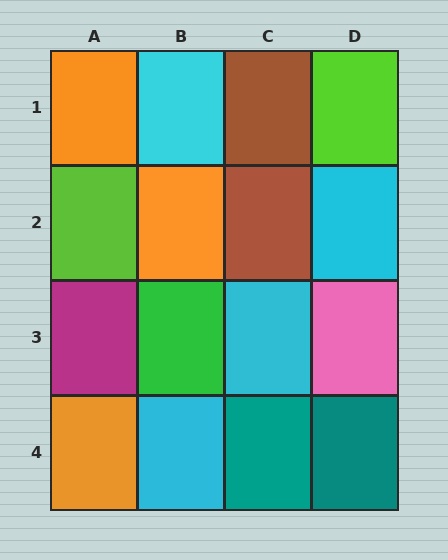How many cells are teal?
2 cells are teal.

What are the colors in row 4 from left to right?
Orange, cyan, teal, teal.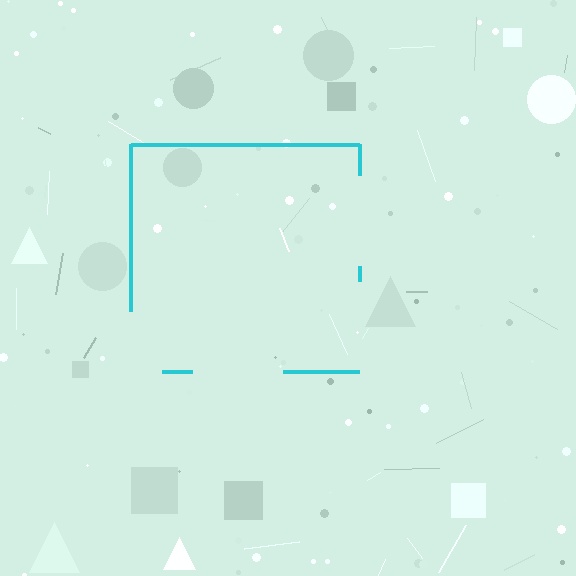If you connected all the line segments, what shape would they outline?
They would outline a square.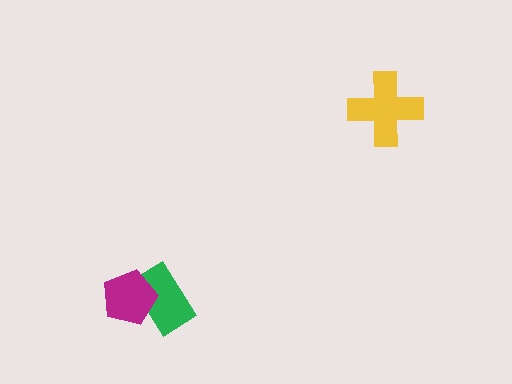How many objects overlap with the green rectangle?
1 object overlaps with the green rectangle.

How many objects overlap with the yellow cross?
0 objects overlap with the yellow cross.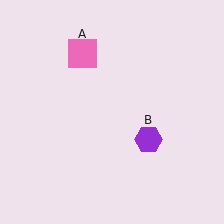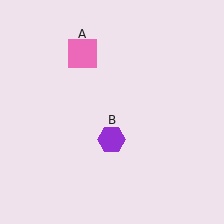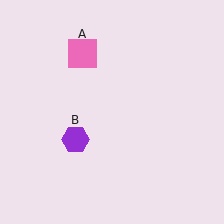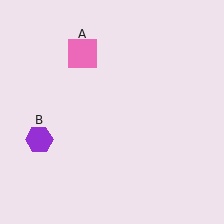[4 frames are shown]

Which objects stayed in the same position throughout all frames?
Pink square (object A) remained stationary.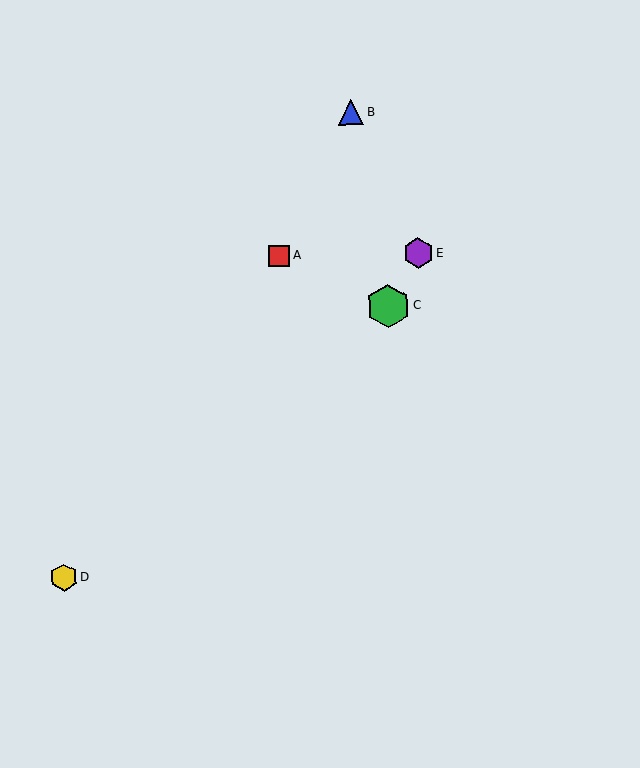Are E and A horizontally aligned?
Yes, both are at y≈253.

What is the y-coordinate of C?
Object C is at y≈306.